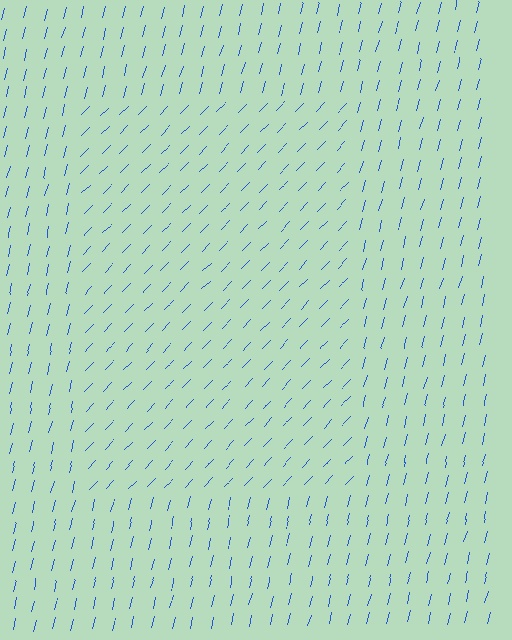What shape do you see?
I see a rectangle.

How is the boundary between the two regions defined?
The boundary is defined purely by a change in line orientation (approximately 30 degrees difference). All lines are the same color and thickness.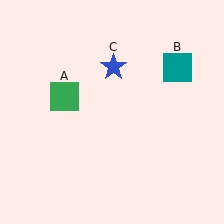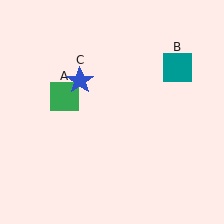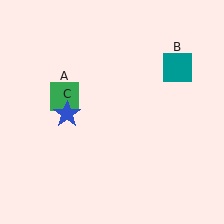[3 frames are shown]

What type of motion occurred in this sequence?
The blue star (object C) rotated counterclockwise around the center of the scene.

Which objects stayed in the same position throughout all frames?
Green square (object A) and teal square (object B) remained stationary.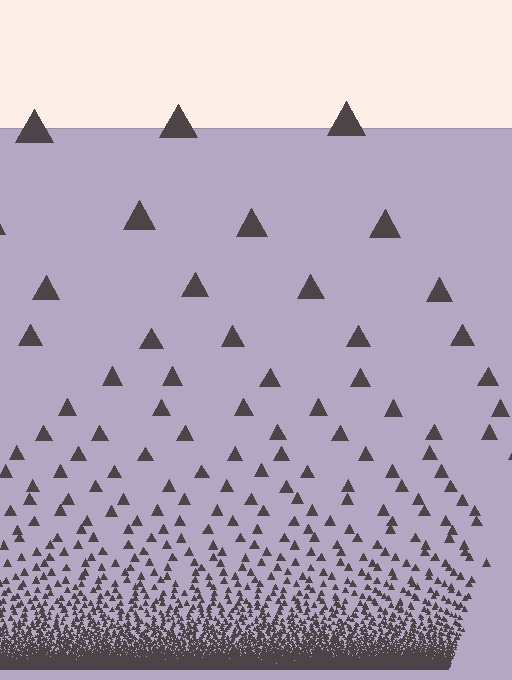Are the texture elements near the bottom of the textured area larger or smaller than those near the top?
Smaller. The gradient is inverted — elements near the bottom are smaller and denser.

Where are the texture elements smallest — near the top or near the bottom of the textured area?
Near the bottom.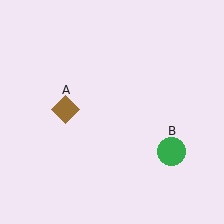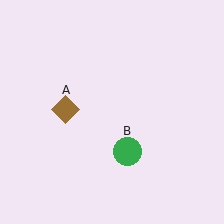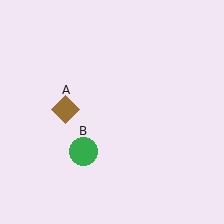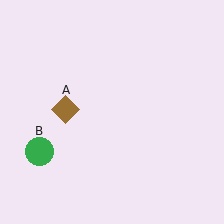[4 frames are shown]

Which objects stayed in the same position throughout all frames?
Brown diamond (object A) remained stationary.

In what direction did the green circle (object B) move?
The green circle (object B) moved left.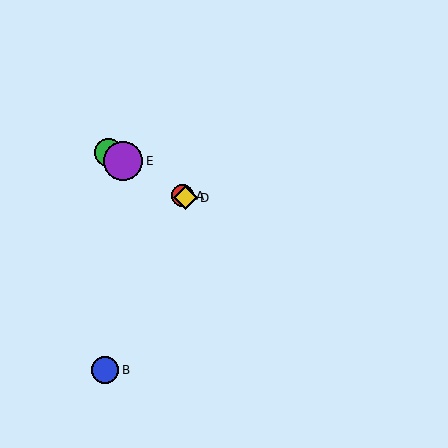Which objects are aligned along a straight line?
Objects A, C, D, E are aligned along a straight line.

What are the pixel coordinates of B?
Object B is at (105, 370).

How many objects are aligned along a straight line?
4 objects (A, C, D, E) are aligned along a straight line.